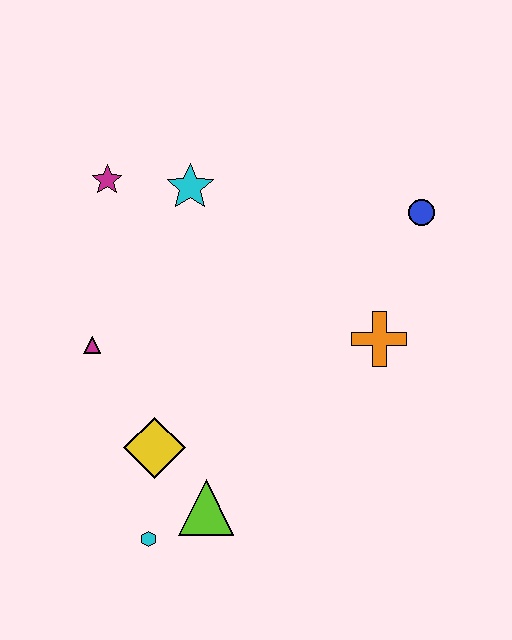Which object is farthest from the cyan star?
The cyan hexagon is farthest from the cyan star.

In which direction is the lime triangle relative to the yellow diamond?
The lime triangle is below the yellow diamond.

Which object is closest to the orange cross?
The blue circle is closest to the orange cross.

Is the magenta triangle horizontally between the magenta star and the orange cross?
No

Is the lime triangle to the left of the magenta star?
No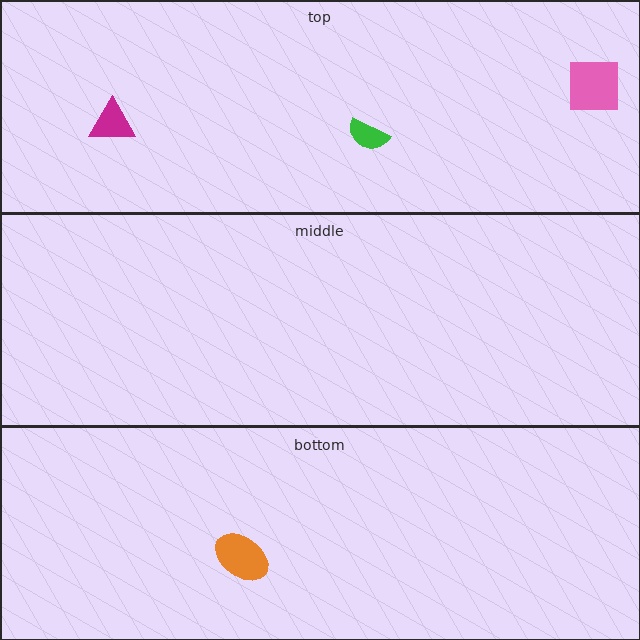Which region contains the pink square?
The top region.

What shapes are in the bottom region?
The orange ellipse.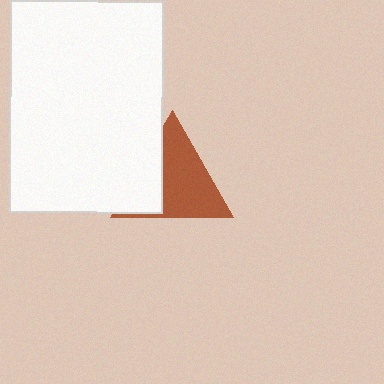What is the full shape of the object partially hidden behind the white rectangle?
The partially hidden object is a brown triangle.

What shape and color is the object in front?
The object in front is a white rectangle.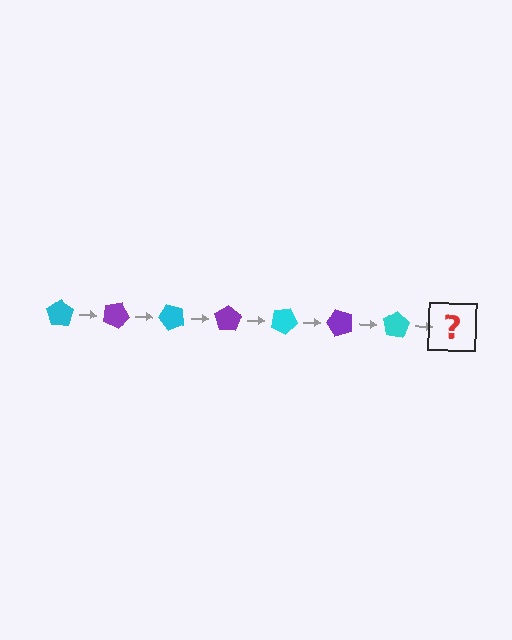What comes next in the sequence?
The next element should be a purple pentagon, rotated 175 degrees from the start.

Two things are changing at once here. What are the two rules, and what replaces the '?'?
The two rules are that it rotates 25 degrees each step and the color cycles through cyan and purple. The '?' should be a purple pentagon, rotated 175 degrees from the start.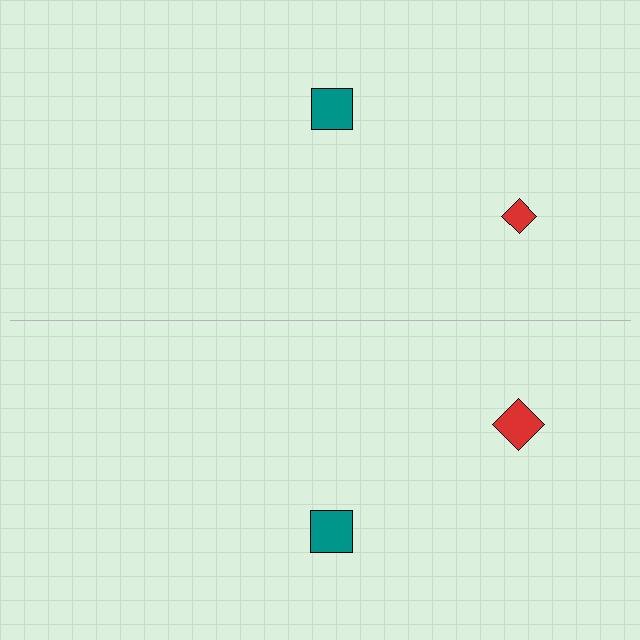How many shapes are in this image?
There are 4 shapes in this image.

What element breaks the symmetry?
The red diamond on the bottom side has a different size than its mirror counterpart.